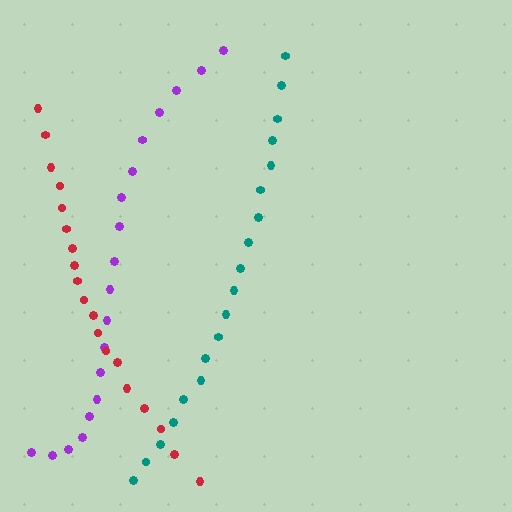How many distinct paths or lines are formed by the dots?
There are 3 distinct paths.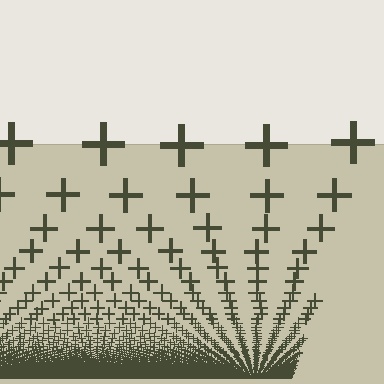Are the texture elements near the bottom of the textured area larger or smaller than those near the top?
Smaller. The gradient is inverted — elements near the bottom are smaller and denser.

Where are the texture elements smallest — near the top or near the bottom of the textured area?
Near the bottom.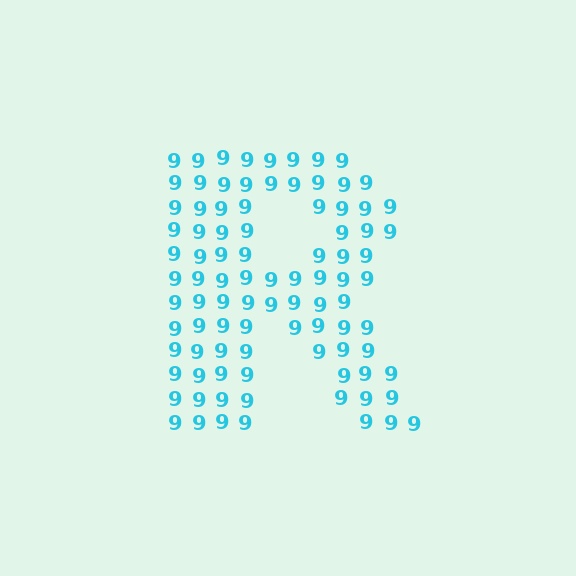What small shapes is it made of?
It is made of small digit 9's.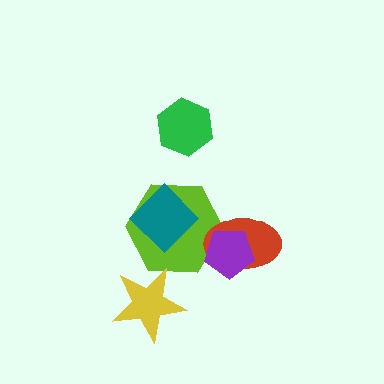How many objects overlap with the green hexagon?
0 objects overlap with the green hexagon.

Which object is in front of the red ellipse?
The purple pentagon is in front of the red ellipse.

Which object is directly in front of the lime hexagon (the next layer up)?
The teal diamond is directly in front of the lime hexagon.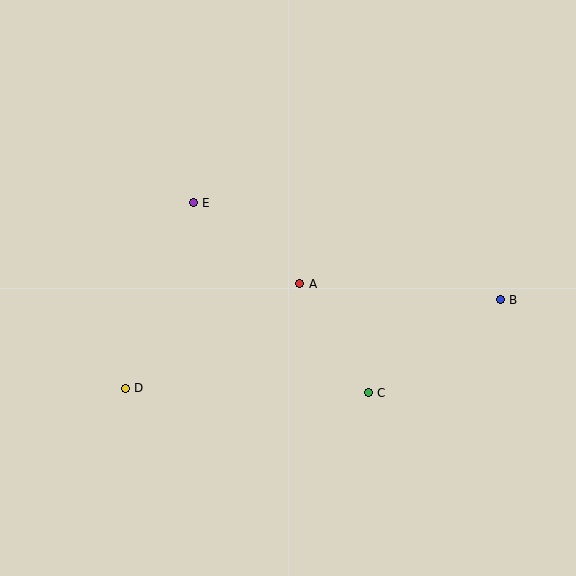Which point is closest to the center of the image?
Point A at (300, 284) is closest to the center.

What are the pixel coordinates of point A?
Point A is at (300, 284).